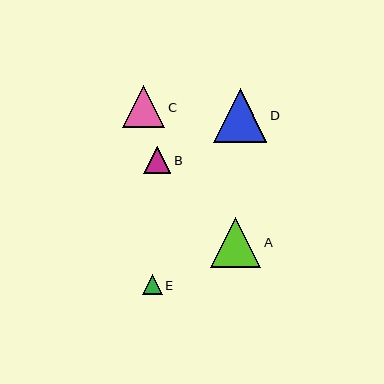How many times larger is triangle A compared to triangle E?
Triangle A is approximately 2.6 times the size of triangle E.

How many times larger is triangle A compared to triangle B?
Triangle A is approximately 1.9 times the size of triangle B.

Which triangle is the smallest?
Triangle E is the smallest with a size of approximately 19 pixels.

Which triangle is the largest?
Triangle D is the largest with a size of approximately 53 pixels.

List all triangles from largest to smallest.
From largest to smallest: D, A, C, B, E.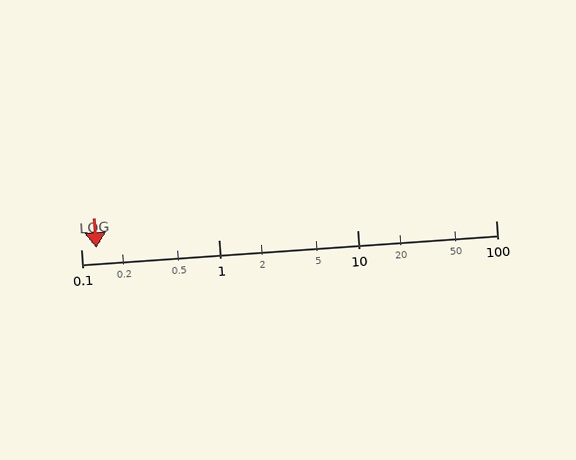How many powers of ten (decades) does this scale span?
The scale spans 3 decades, from 0.1 to 100.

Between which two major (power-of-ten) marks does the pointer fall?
The pointer is between 0.1 and 1.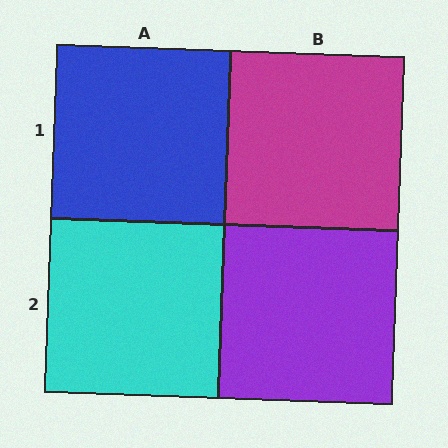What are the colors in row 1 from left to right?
Blue, magenta.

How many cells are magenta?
1 cell is magenta.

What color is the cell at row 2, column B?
Purple.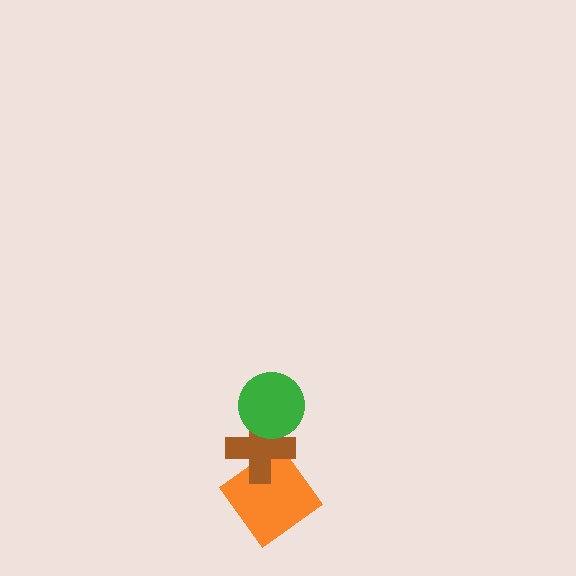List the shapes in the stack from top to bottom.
From top to bottom: the green circle, the brown cross, the orange diamond.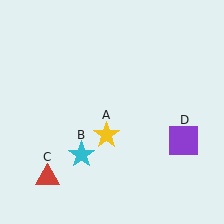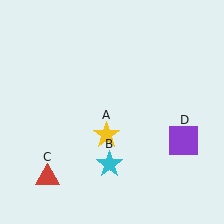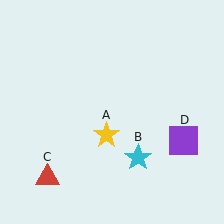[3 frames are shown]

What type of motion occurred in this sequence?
The cyan star (object B) rotated counterclockwise around the center of the scene.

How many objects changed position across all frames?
1 object changed position: cyan star (object B).